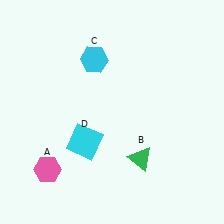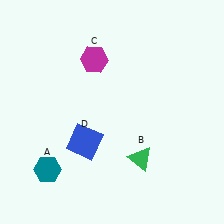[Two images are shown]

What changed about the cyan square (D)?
In Image 1, D is cyan. In Image 2, it changed to blue.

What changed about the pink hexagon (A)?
In Image 1, A is pink. In Image 2, it changed to teal.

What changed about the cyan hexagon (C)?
In Image 1, C is cyan. In Image 2, it changed to magenta.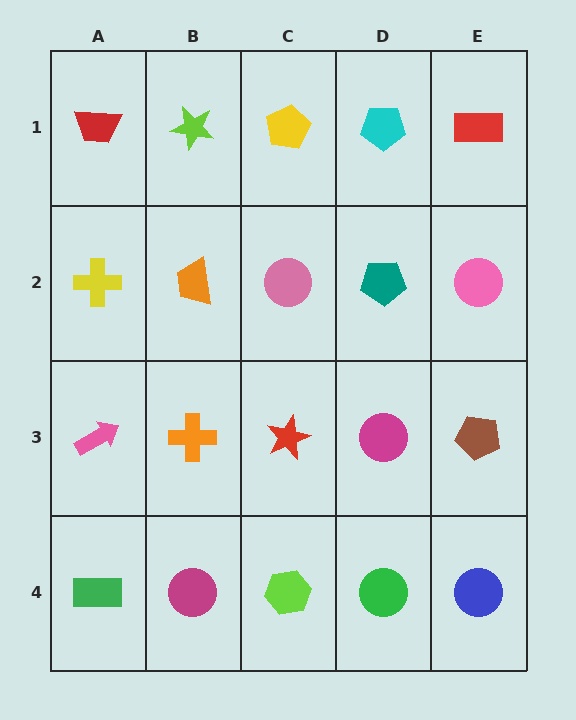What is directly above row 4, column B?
An orange cross.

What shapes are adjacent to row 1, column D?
A teal pentagon (row 2, column D), a yellow pentagon (row 1, column C), a red rectangle (row 1, column E).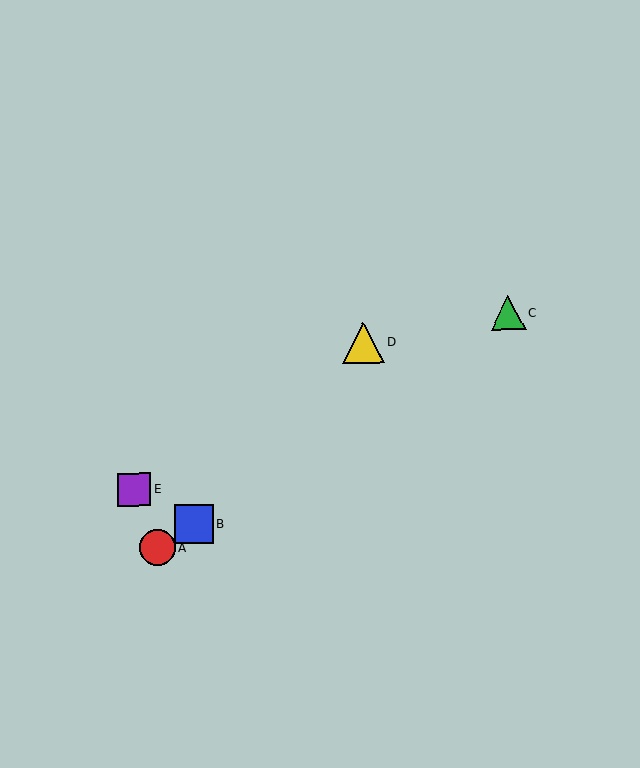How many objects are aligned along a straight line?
3 objects (A, B, C) are aligned along a straight line.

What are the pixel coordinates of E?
Object E is at (134, 490).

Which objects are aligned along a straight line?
Objects A, B, C are aligned along a straight line.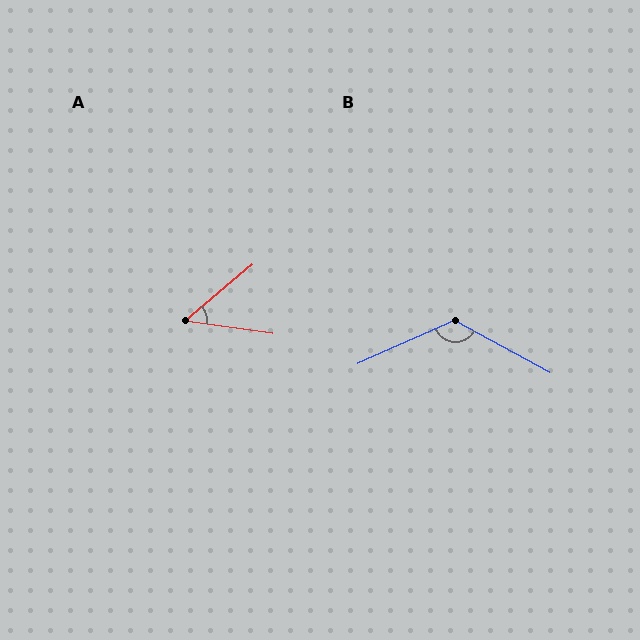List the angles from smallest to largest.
A (48°), B (127°).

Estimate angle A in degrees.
Approximately 48 degrees.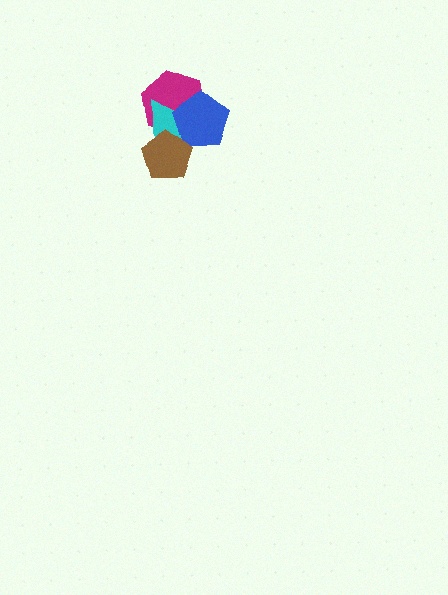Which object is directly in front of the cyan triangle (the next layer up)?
The blue pentagon is directly in front of the cyan triangle.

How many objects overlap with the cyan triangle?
3 objects overlap with the cyan triangle.